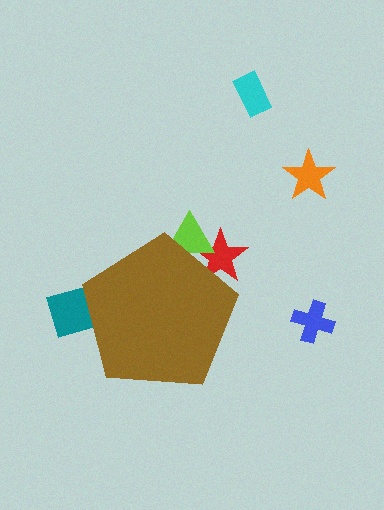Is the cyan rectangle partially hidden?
No, the cyan rectangle is fully visible.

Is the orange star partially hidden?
No, the orange star is fully visible.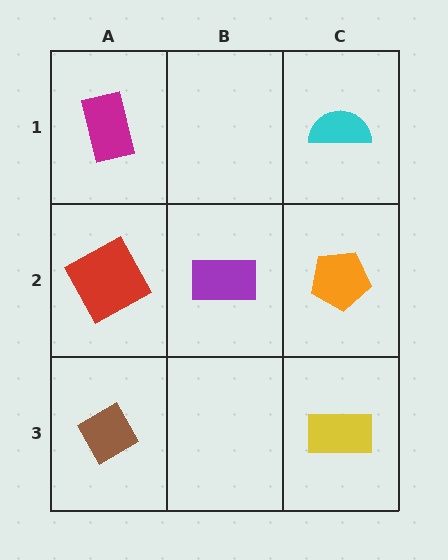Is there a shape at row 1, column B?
No, that cell is empty.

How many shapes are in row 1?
2 shapes.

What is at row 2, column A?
A red square.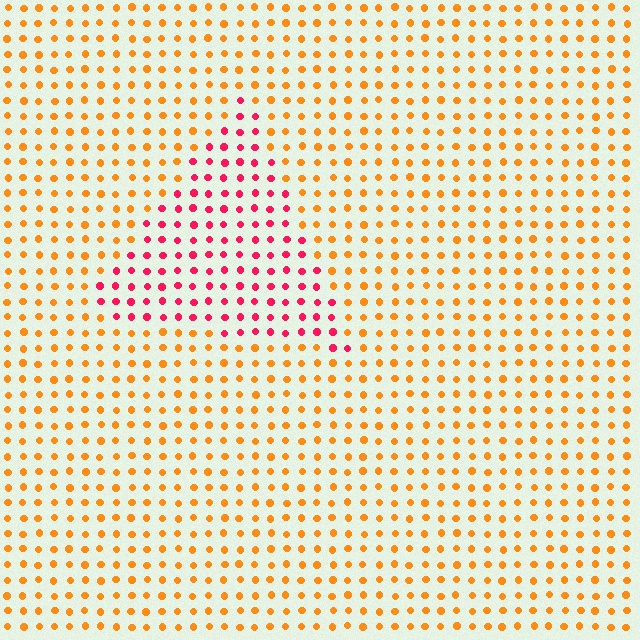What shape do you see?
I see a triangle.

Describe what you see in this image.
The image is filled with small orange elements in a uniform arrangement. A triangle-shaped region is visible where the elements are tinted to a slightly different hue, forming a subtle color boundary.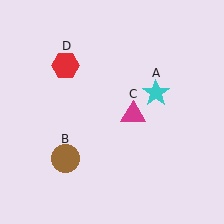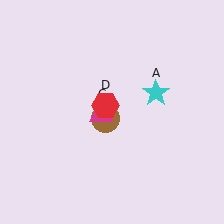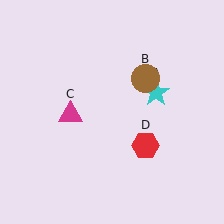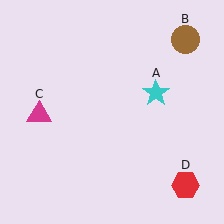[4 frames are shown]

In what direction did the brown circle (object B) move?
The brown circle (object B) moved up and to the right.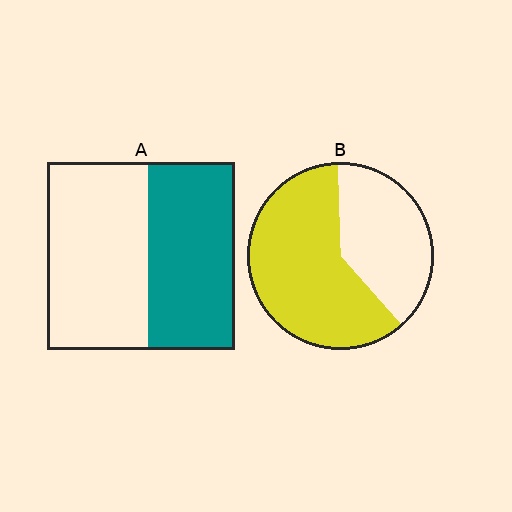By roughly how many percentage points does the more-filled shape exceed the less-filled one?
By roughly 15 percentage points (B over A).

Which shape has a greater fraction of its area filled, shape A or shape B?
Shape B.